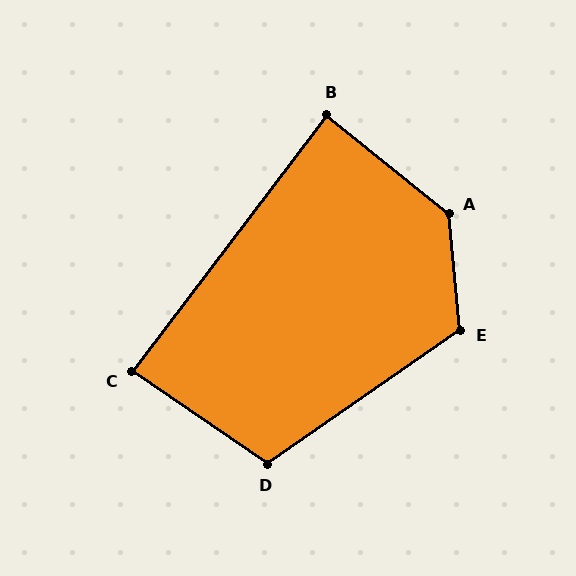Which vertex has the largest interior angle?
A, at approximately 134 degrees.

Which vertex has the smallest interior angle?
C, at approximately 87 degrees.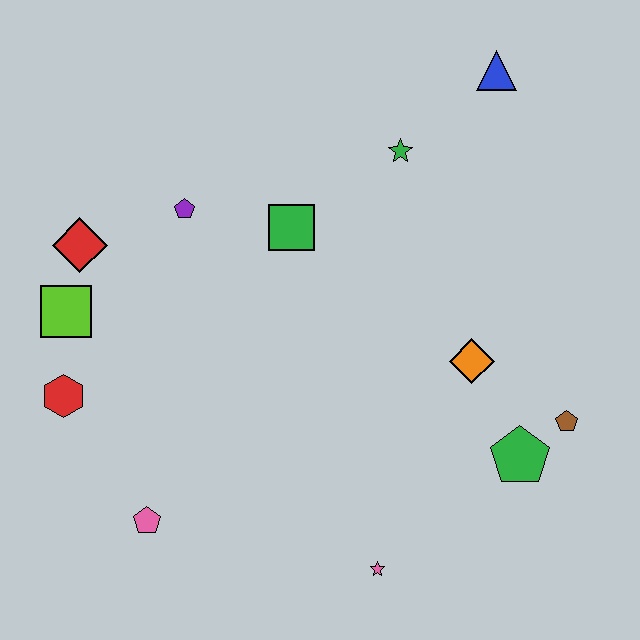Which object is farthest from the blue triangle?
The pink pentagon is farthest from the blue triangle.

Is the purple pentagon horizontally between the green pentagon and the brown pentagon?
No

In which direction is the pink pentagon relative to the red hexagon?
The pink pentagon is below the red hexagon.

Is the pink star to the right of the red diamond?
Yes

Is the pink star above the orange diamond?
No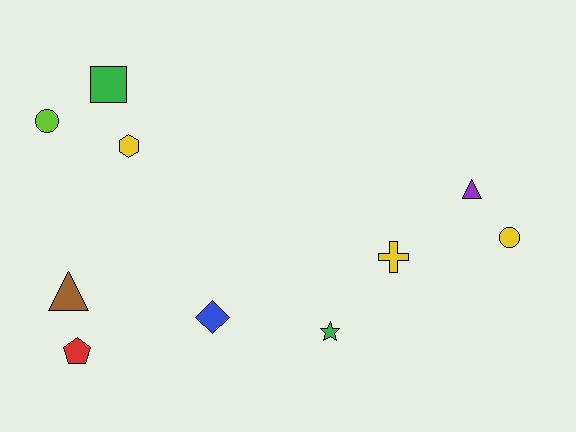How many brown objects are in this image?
There is 1 brown object.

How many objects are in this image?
There are 10 objects.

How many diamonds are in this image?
There is 1 diamond.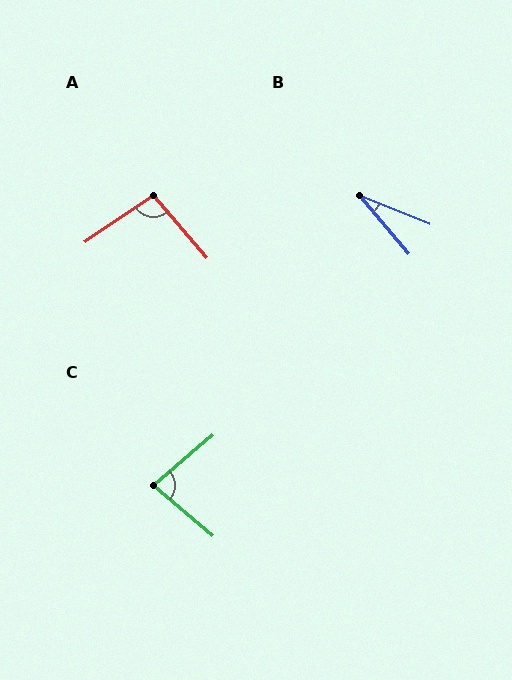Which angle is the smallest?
B, at approximately 28 degrees.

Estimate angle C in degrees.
Approximately 81 degrees.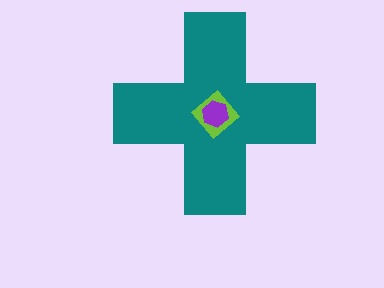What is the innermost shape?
The purple hexagon.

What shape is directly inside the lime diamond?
The purple hexagon.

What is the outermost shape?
The teal cross.